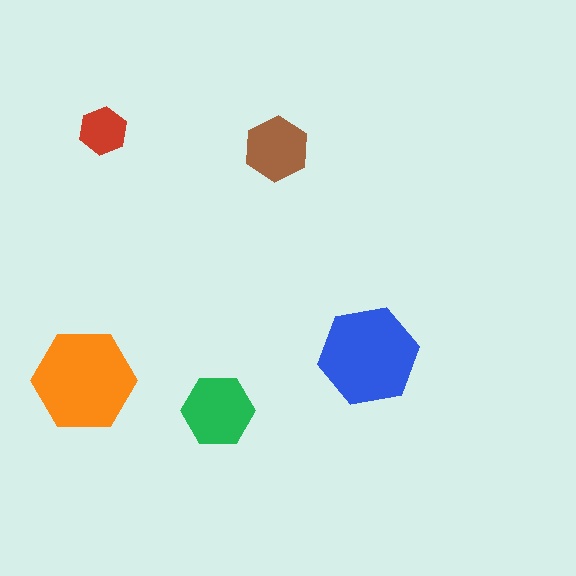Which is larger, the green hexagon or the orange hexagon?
The orange one.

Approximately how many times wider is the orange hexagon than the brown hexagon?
About 1.5 times wider.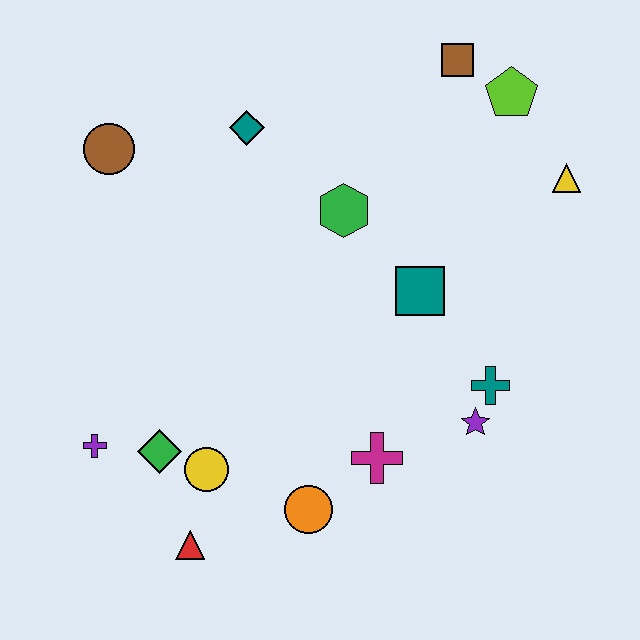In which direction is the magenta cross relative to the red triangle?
The magenta cross is to the right of the red triangle.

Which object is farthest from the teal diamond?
The red triangle is farthest from the teal diamond.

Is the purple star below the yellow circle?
No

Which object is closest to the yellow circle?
The green diamond is closest to the yellow circle.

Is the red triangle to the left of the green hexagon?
Yes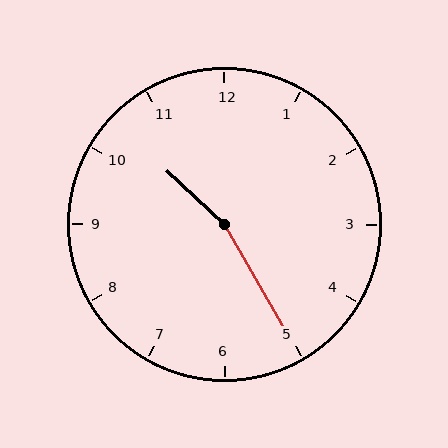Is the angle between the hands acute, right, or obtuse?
It is obtuse.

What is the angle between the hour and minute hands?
Approximately 162 degrees.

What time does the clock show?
10:25.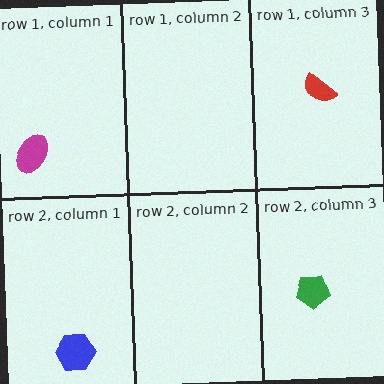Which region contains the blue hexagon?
The row 2, column 1 region.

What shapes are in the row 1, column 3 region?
The red semicircle.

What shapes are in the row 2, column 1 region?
The blue hexagon.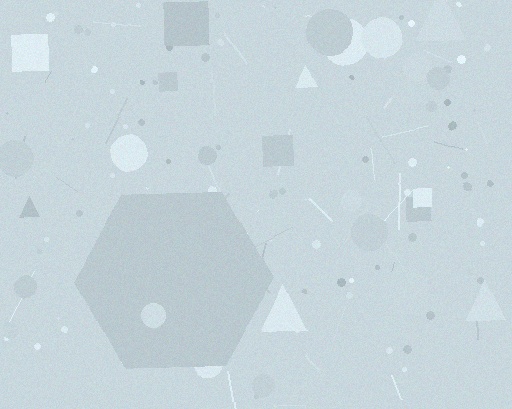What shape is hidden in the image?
A hexagon is hidden in the image.